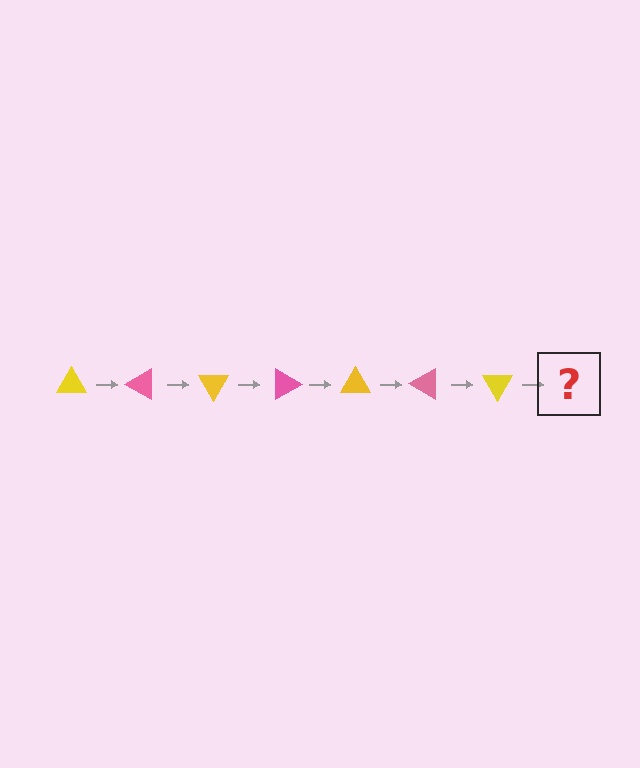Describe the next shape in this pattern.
It should be a pink triangle, rotated 210 degrees from the start.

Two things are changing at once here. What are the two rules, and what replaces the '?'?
The two rules are that it rotates 30 degrees each step and the color cycles through yellow and pink. The '?' should be a pink triangle, rotated 210 degrees from the start.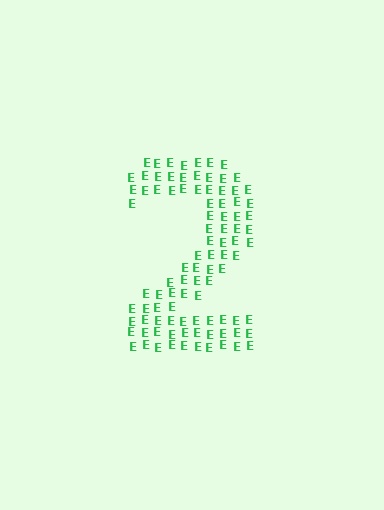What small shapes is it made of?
It is made of small letter E's.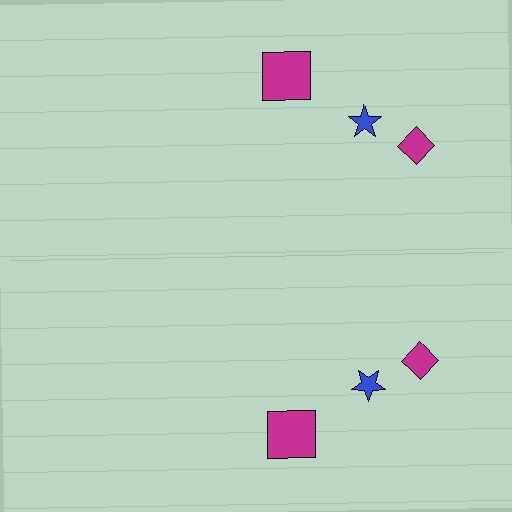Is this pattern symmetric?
Yes, this pattern has bilateral (reflection) symmetry.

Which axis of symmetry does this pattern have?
The pattern has a horizontal axis of symmetry running through the center of the image.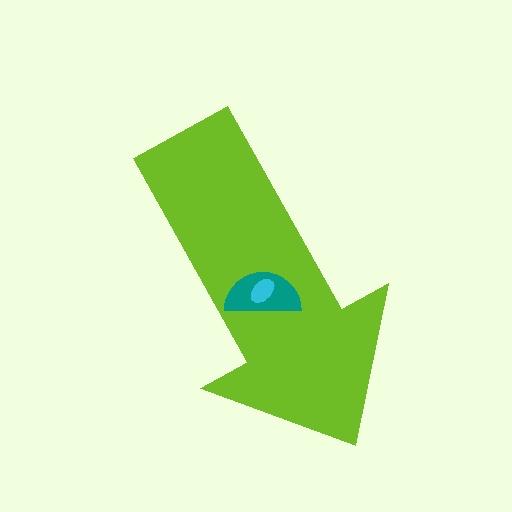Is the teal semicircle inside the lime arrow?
Yes.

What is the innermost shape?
The cyan ellipse.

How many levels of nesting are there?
3.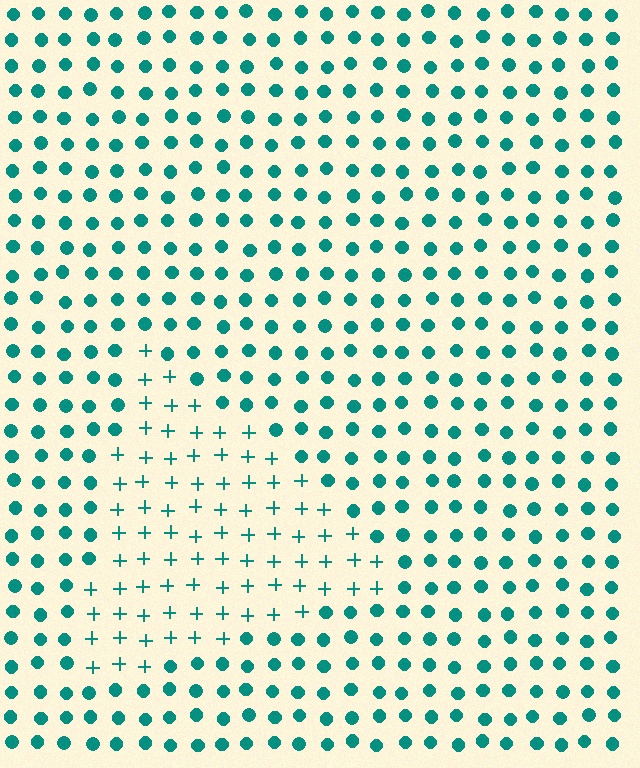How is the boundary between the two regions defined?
The boundary is defined by a change in element shape: plus signs inside vs. circles outside. All elements share the same color and spacing.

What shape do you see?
I see a triangle.